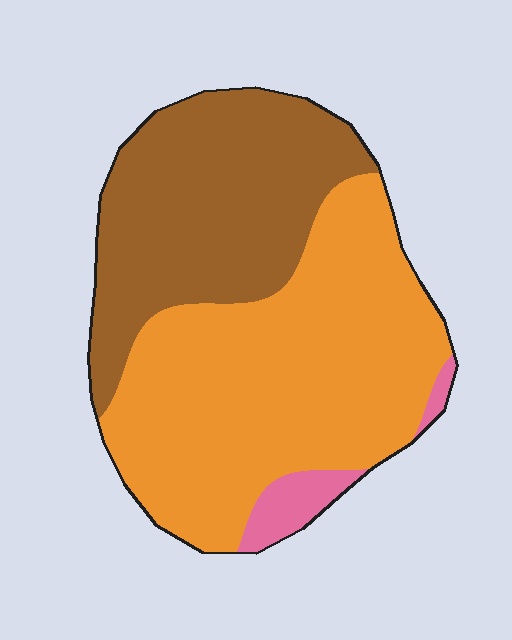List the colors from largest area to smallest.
From largest to smallest: orange, brown, pink.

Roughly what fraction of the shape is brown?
Brown takes up about three eighths (3/8) of the shape.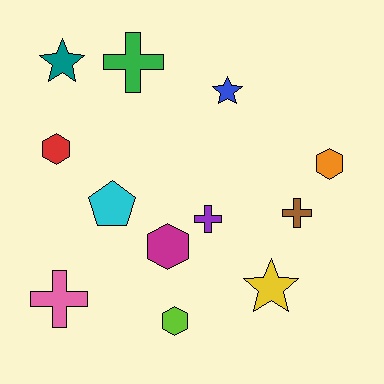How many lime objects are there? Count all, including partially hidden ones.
There is 1 lime object.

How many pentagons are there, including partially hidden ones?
There is 1 pentagon.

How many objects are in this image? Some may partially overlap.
There are 12 objects.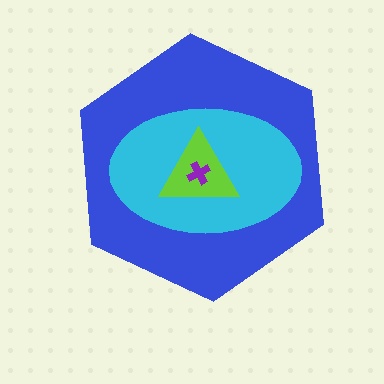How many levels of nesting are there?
4.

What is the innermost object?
The purple cross.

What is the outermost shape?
The blue hexagon.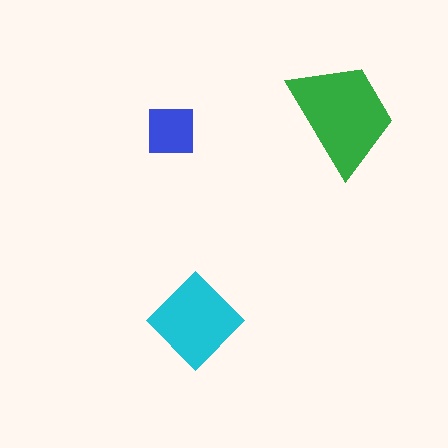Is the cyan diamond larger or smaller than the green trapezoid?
Smaller.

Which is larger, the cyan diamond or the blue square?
The cyan diamond.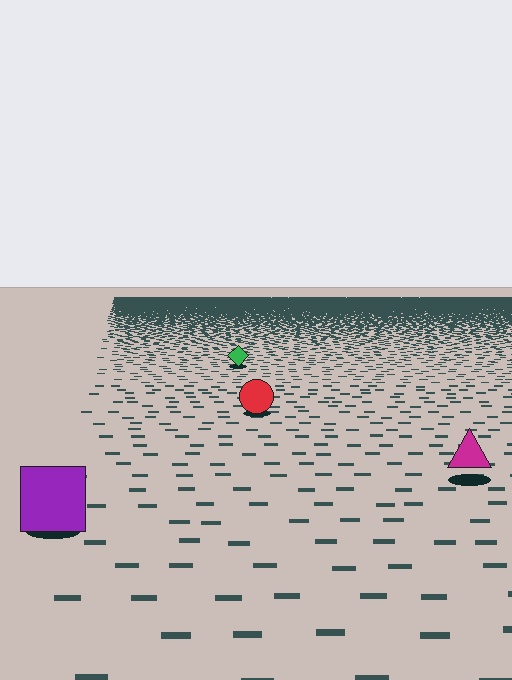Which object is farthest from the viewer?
The green diamond is farthest from the viewer. It appears smaller and the ground texture around it is denser.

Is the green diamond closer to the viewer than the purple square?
No. The purple square is closer — you can tell from the texture gradient: the ground texture is coarser near it.